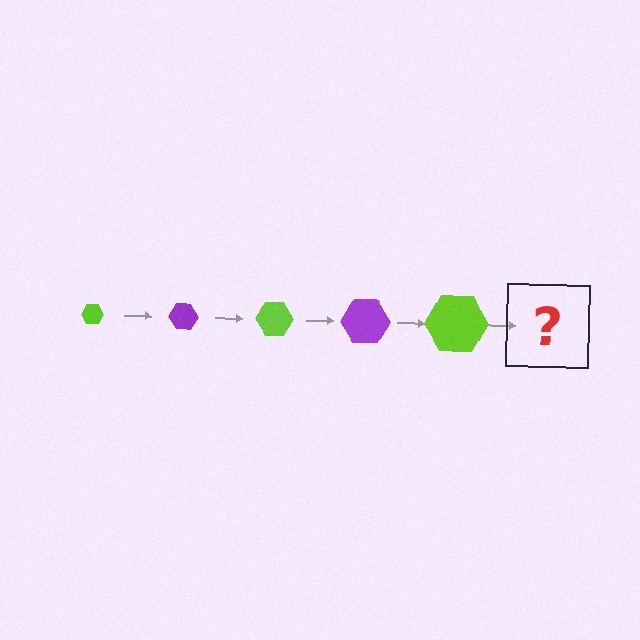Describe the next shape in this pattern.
It should be a purple hexagon, larger than the previous one.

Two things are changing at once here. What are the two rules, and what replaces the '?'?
The two rules are that the hexagon grows larger each step and the color cycles through lime and purple. The '?' should be a purple hexagon, larger than the previous one.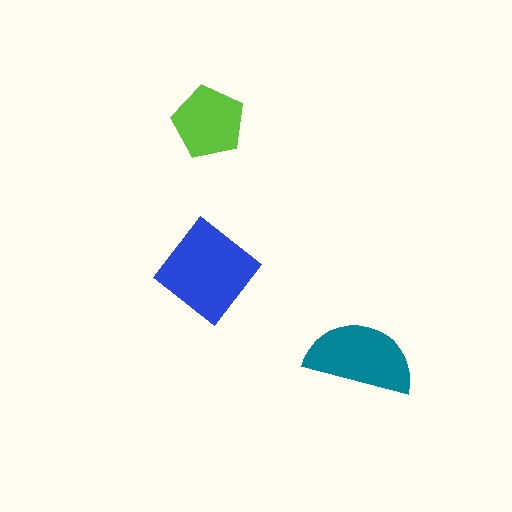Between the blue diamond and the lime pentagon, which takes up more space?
The blue diamond.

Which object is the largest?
The blue diamond.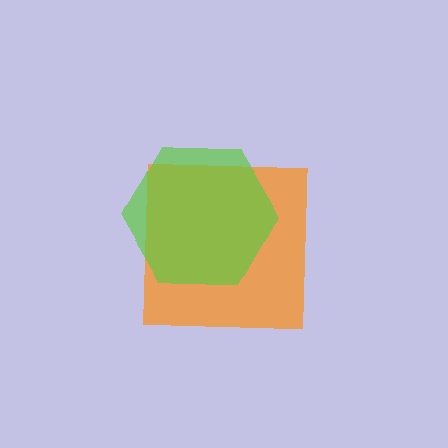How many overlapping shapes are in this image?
There are 2 overlapping shapes in the image.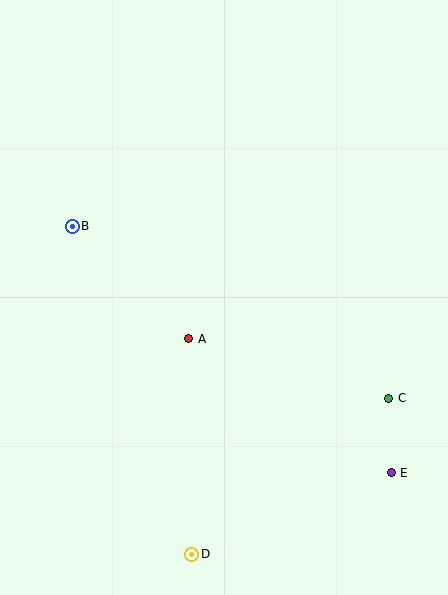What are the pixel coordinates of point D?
Point D is at (192, 554).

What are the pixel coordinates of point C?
Point C is at (389, 398).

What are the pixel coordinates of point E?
Point E is at (391, 473).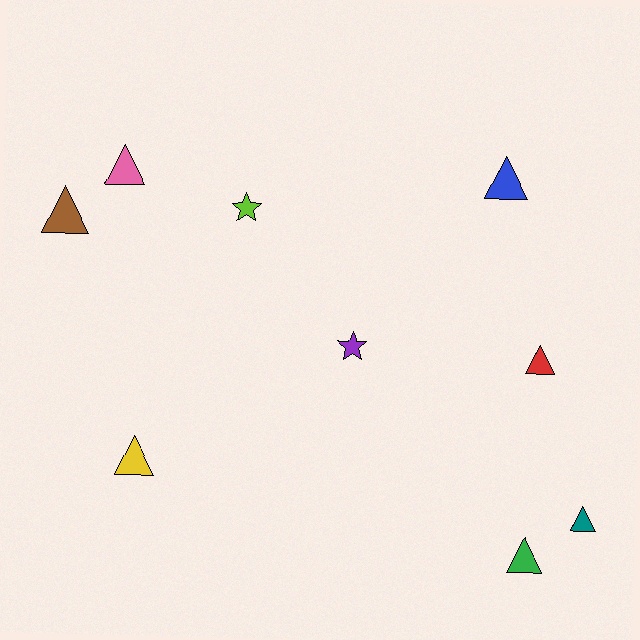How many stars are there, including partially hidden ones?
There are 2 stars.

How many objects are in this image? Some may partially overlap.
There are 9 objects.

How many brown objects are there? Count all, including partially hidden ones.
There is 1 brown object.